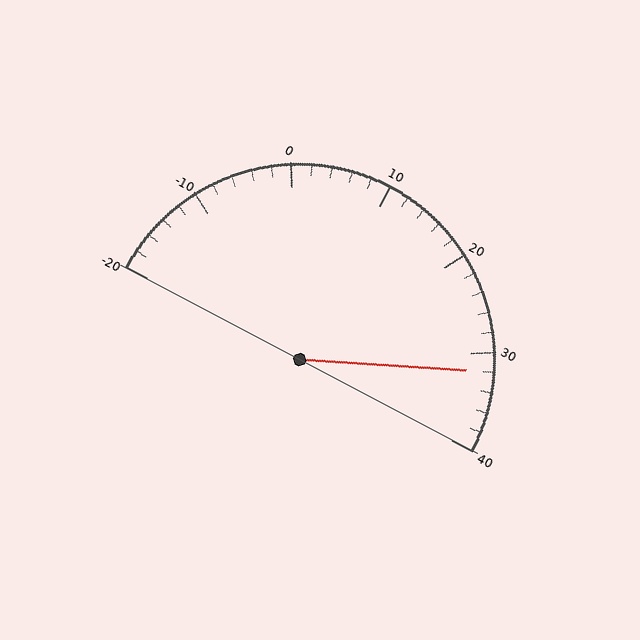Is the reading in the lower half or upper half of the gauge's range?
The reading is in the upper half of the range (-20 to 40).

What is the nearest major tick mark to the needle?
The nearest major tick mark is 30.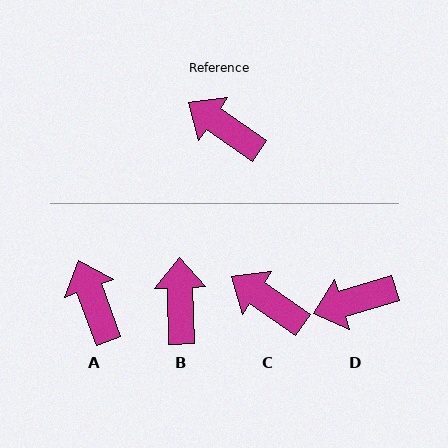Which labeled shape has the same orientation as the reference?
C.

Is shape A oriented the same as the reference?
No, it is off by about 35 degrees.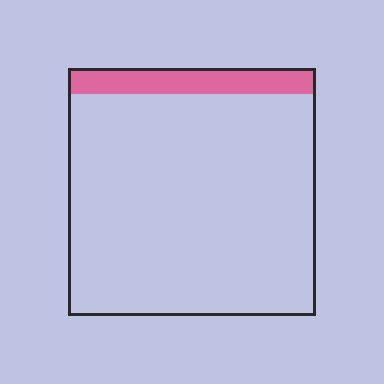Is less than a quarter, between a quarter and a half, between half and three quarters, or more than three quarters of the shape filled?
Less than a quarter.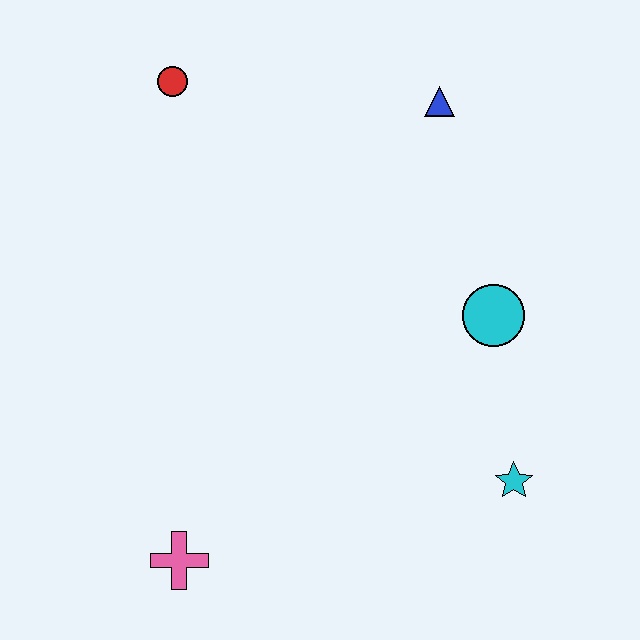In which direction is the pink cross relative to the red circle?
The pink cross is below the red circle.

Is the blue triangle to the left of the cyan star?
Yes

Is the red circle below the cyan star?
No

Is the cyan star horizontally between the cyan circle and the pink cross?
No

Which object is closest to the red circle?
The blue triangle is closest to the red circle.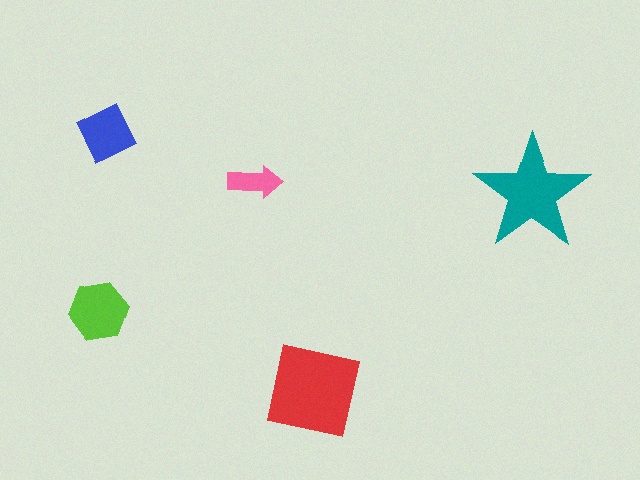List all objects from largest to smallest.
The red square, the teal star, the lime hexagon, the blue diamond, the pink arrow.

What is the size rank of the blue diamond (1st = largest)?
4th.